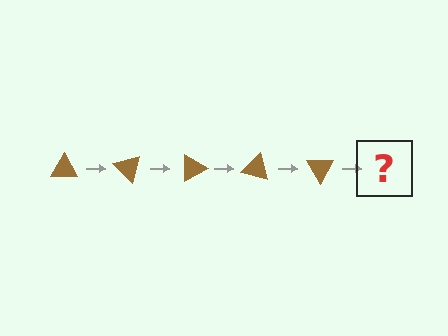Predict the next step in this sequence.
The next step is a brown triangle rotated 225 degrees.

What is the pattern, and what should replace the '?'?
The pattern is that the triangle rotates 45 degrees each step. The '?' should be a brown triangle rotated 225 degrees.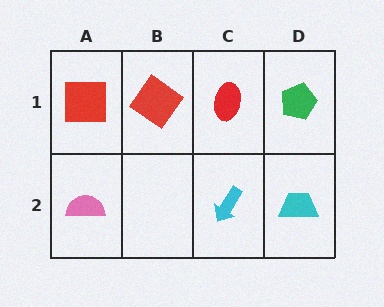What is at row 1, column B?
A red diamond.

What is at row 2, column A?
A pink semicircle.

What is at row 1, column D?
A green pentagon.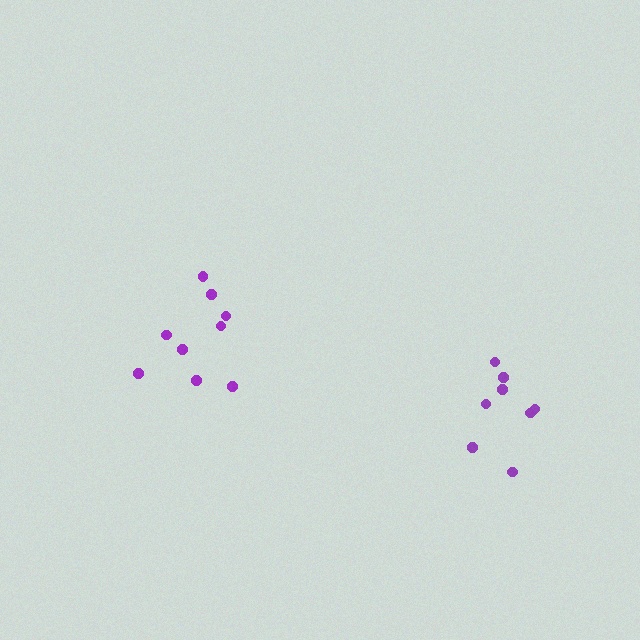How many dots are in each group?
Group 1: 9 dots, Group 2: 8 dots (17 total).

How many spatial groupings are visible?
There are 2 spatial groupings.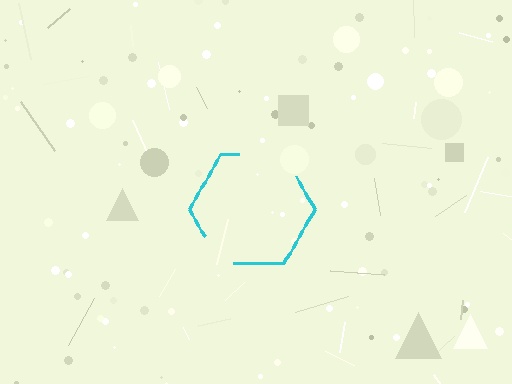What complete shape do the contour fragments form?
The contour fragments form a hexagon.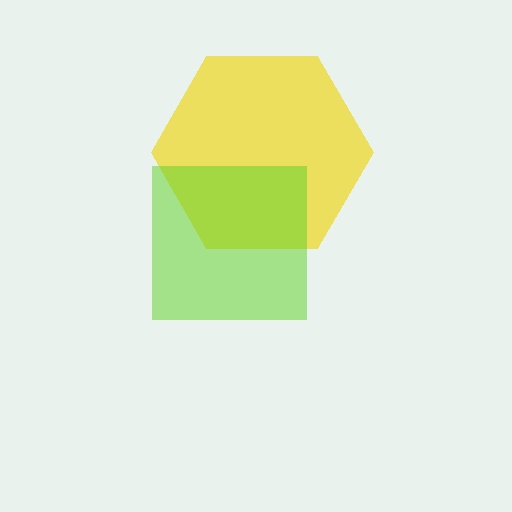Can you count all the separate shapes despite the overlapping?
Yes, there are 2 separate shapes.